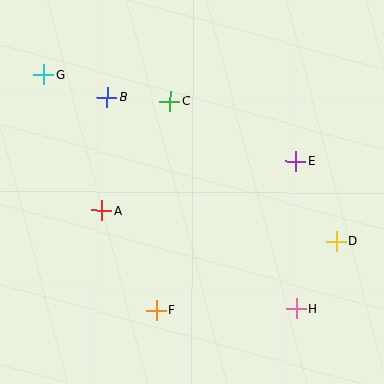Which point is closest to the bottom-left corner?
Point F is closest to the bottom-left corner.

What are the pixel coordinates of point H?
Point H is at (297, 308).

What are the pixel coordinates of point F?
Point F is at (157, 310).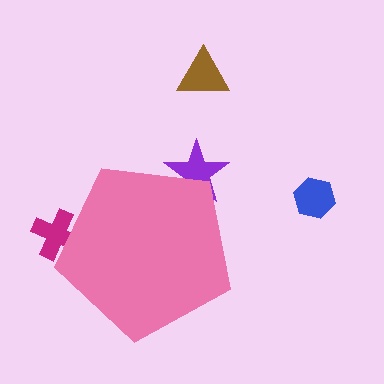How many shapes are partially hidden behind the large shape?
2 shapes are partially hidden.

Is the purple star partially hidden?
Yes, the purple star is partially hidden behind the pink pentagon.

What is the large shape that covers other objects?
A pink pentagon.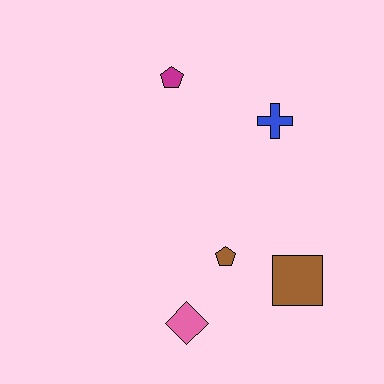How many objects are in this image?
There are 5 objects.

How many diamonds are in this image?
There is 1 diamond.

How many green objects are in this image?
There are no green objects.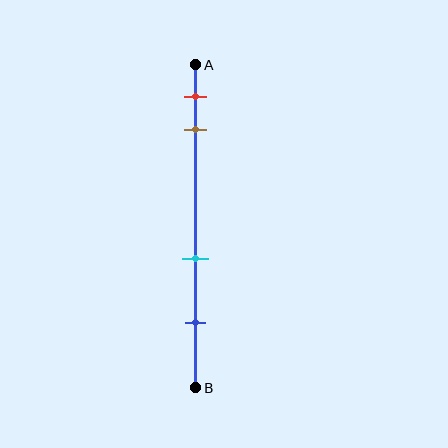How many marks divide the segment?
There are 4 marks dividing the segment.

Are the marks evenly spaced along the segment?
No, the marks are not evenly spaced.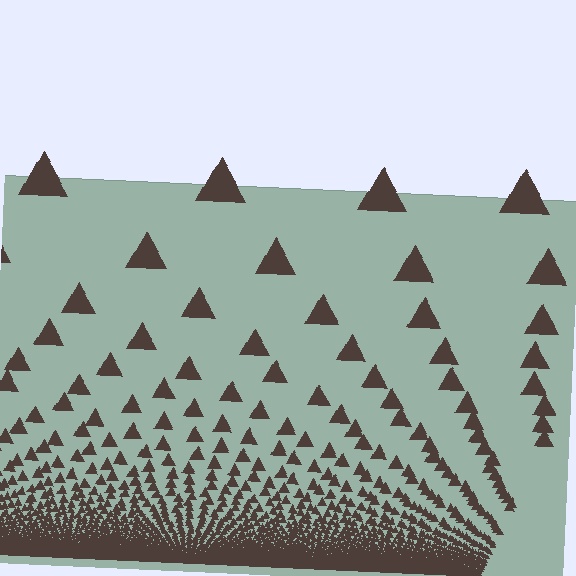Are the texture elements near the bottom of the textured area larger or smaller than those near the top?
Smaller. The gradient is inverted — elements near the bottom are smaller and denser.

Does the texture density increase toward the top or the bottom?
Density increases toward the bottom.